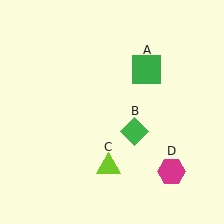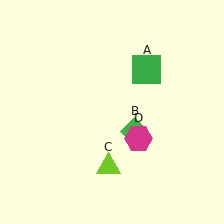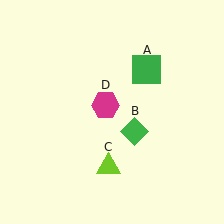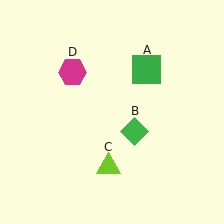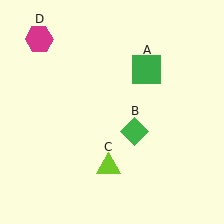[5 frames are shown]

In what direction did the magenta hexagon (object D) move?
The magenta hexagon (object D) moved up and to the left.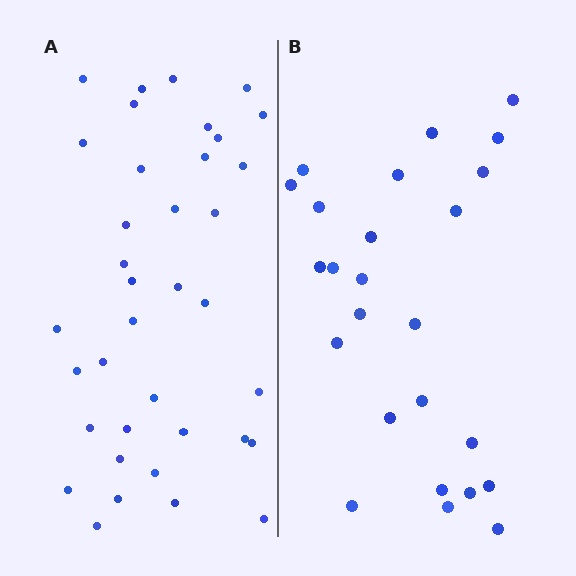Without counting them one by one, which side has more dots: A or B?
Region A (the left region) has more dots.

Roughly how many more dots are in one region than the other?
Region A has roughly 12 or so more dots than region B.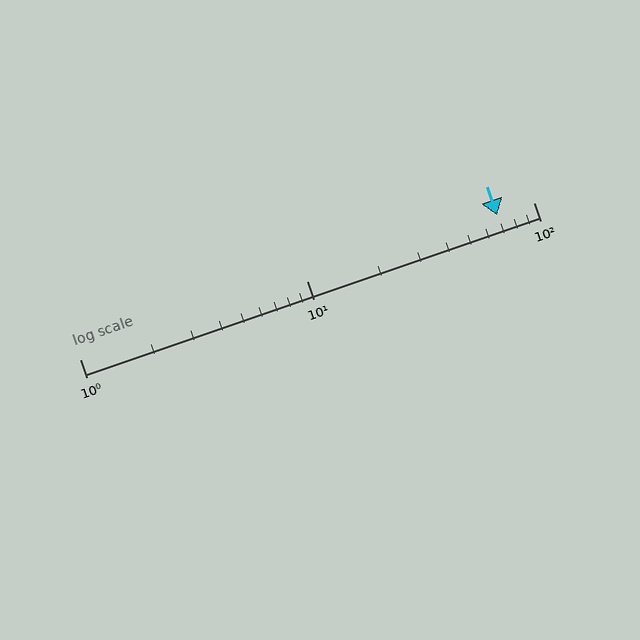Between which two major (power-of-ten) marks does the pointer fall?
The pointer is between 10 and 100.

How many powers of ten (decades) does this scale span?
The scale spans 2 decades, from 1 to 100.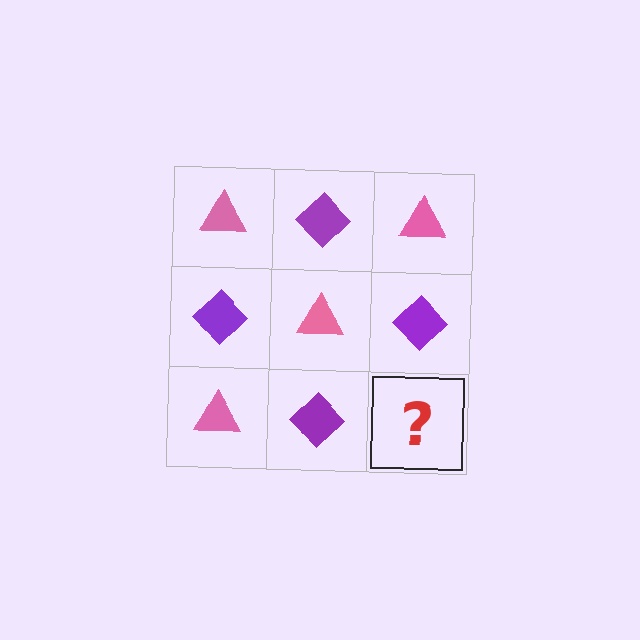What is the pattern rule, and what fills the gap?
The rule is that it alternates pink triangle and purple diamond in a checkerboard pattern. The gap should be filled with a pink triangle.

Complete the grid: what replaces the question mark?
The question mark should be replaced with a pink triangle.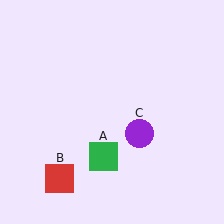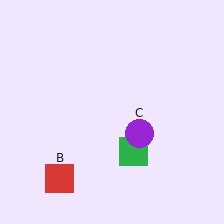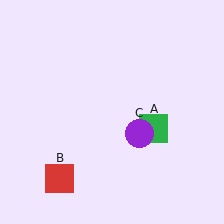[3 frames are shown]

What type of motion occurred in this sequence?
The green square (object A) rotated counterclockwise around the center of the scene.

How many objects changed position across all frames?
1 object changed position: green square (object A).